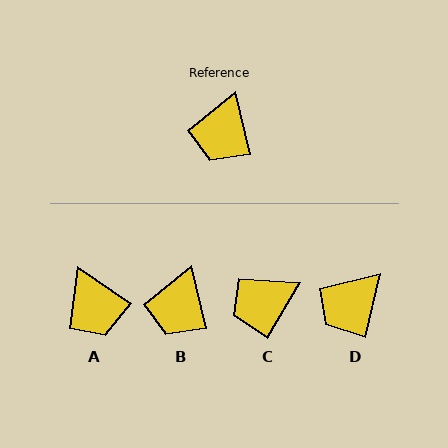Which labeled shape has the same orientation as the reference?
B.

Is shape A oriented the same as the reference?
No, it is off by about 43 degrees.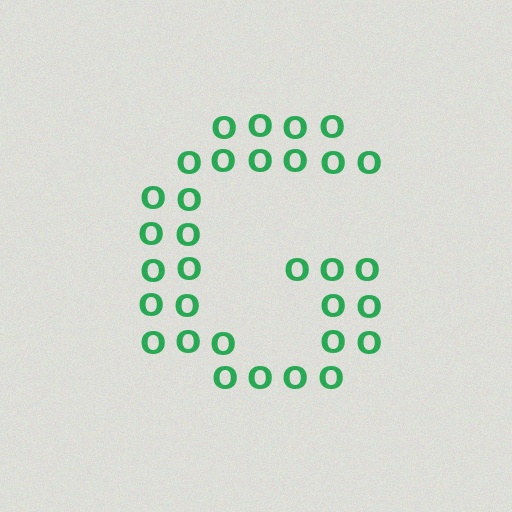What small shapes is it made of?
It is made of small letter O's.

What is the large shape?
The large shape is the letter G.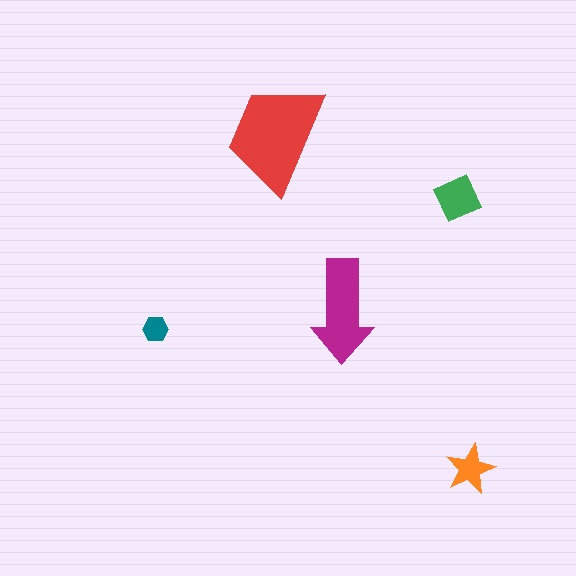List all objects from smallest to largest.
The teal hexagon, the orange star, the green diamond, the magenta arrow, the red trapezoid.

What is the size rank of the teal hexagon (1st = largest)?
5th.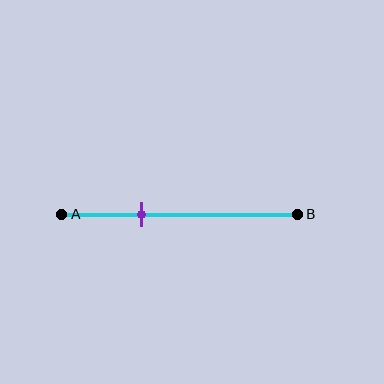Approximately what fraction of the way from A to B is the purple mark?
The purple mark is approximately 35% of the way from A to B.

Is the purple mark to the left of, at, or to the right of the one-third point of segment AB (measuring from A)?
The purple mark is approximately at the one-third point of segment AB.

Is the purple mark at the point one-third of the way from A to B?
Yes, the mark is approximately at the one-third point.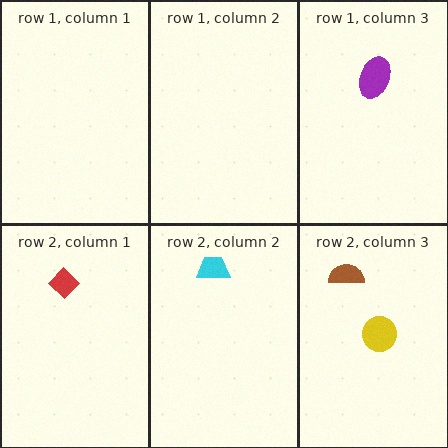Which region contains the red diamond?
The row 2, column 1 region.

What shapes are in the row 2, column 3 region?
The yellow circle, the brown semicircle.